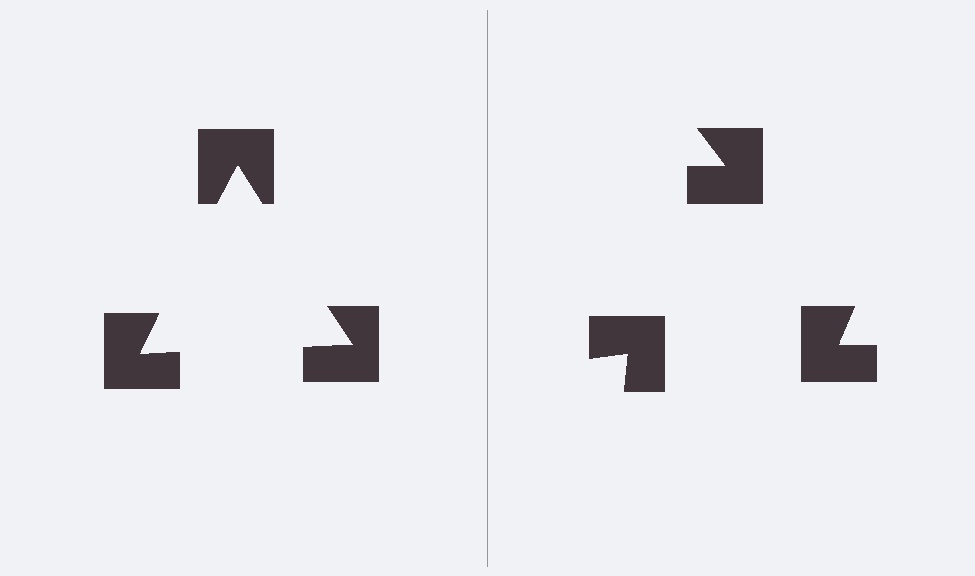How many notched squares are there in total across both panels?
6 — 3 on each side.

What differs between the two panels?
The notched squares are positioned identically on both sides; only the wedge orientations differ. On the left they align to a triangle; on the right they are misaligned.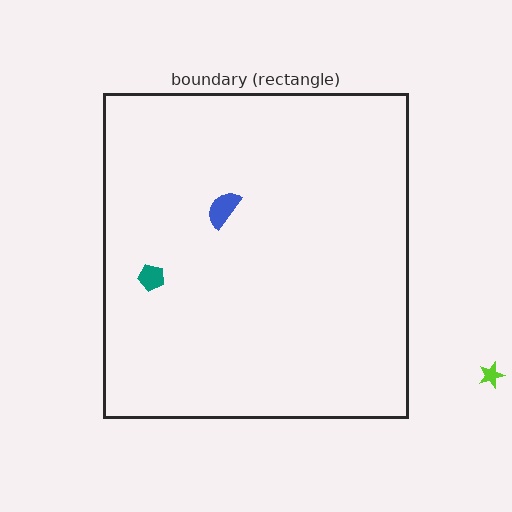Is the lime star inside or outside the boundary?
Outside.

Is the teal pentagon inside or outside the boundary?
Inside.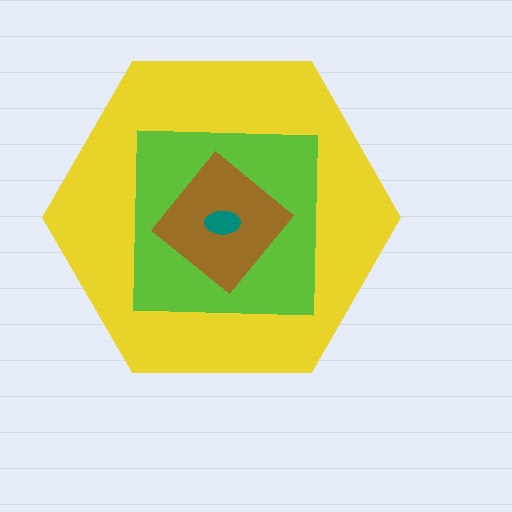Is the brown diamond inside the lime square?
Yes.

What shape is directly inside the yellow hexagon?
The lime square.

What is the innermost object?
The teal ellipse.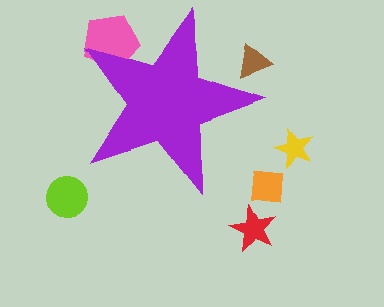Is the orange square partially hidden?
No, the orange square is fully visible.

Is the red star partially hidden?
No, the red star is fully visible.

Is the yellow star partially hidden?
No, the yellow star is fully visible.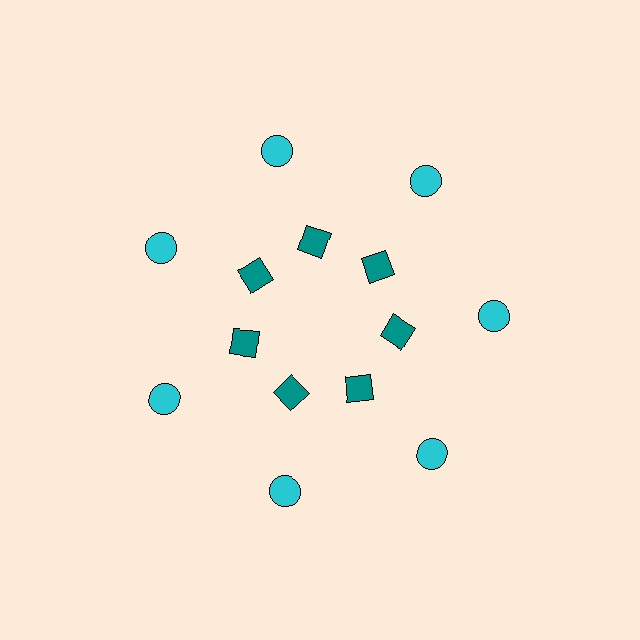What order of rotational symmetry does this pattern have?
This pattern has 7-fold rotational symmetry.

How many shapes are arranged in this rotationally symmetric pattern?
There are 14 shapes, arranged in 7 groups of 2.